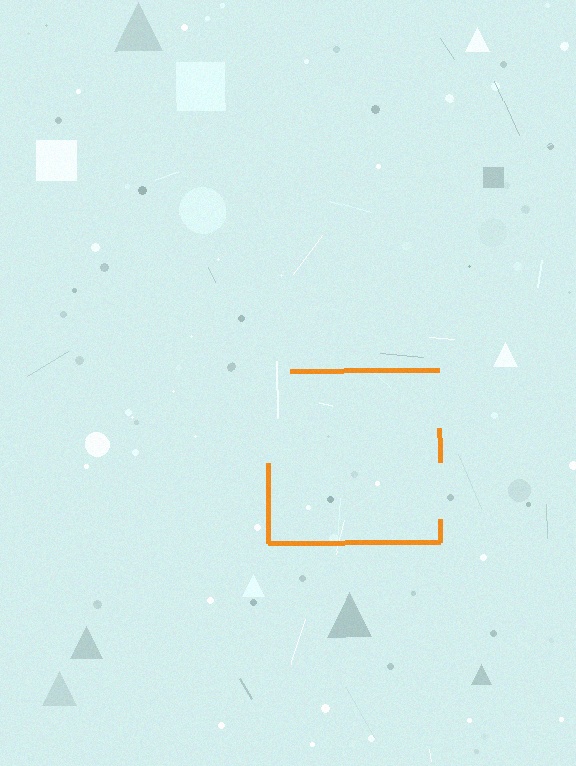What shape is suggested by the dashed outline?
The dashed outline suggests a square.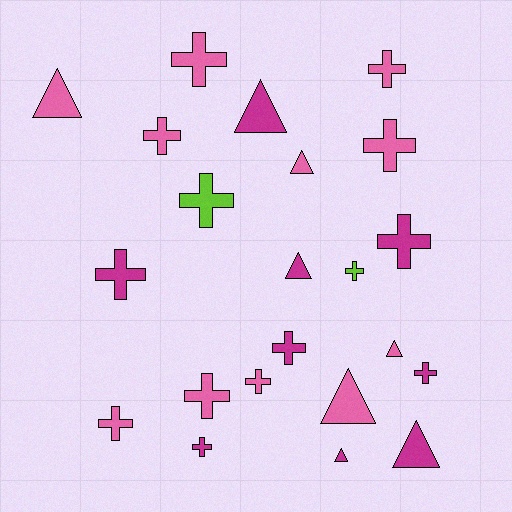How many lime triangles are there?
There are no lime triangles.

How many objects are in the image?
There are 22 objects.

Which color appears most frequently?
Pink, with 11 objects.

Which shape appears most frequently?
Cross, with 14 objects.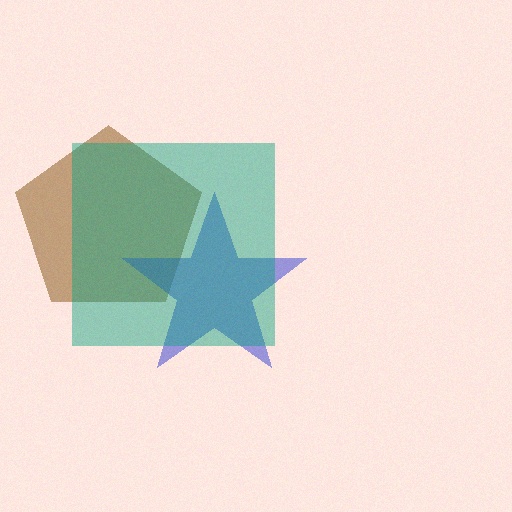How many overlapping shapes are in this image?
There are 3 overlapping shapes in the image.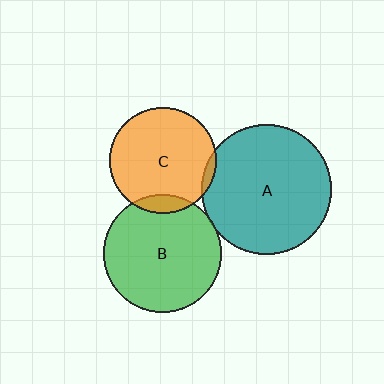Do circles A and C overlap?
Yes.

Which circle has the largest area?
Circle A (teal).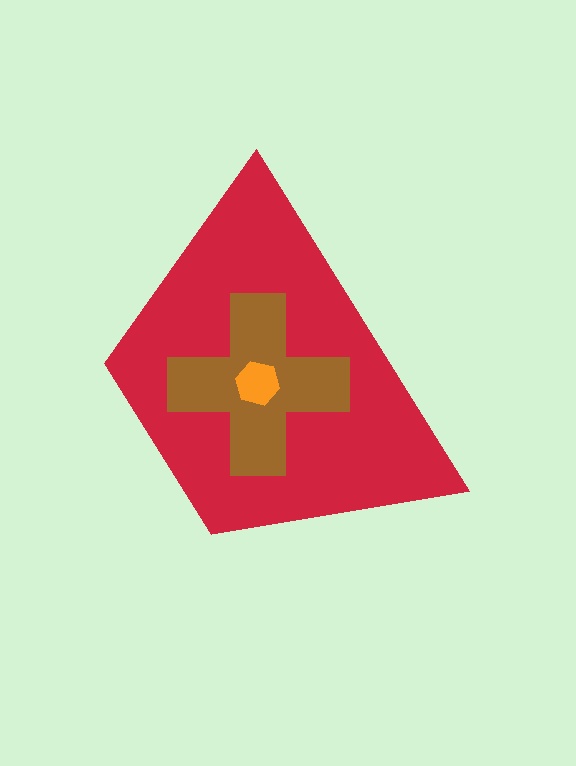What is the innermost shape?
The orange hexagon.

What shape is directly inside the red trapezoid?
The brown cross.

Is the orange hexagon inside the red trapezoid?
Yes.